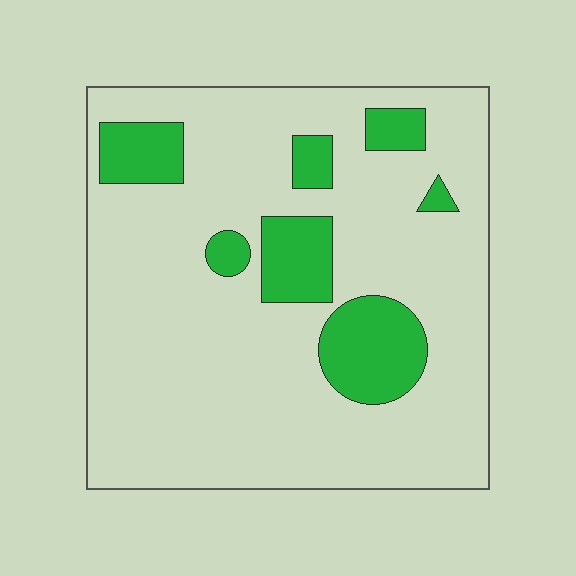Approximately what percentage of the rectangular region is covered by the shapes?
Approximately 15%.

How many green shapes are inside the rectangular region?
7.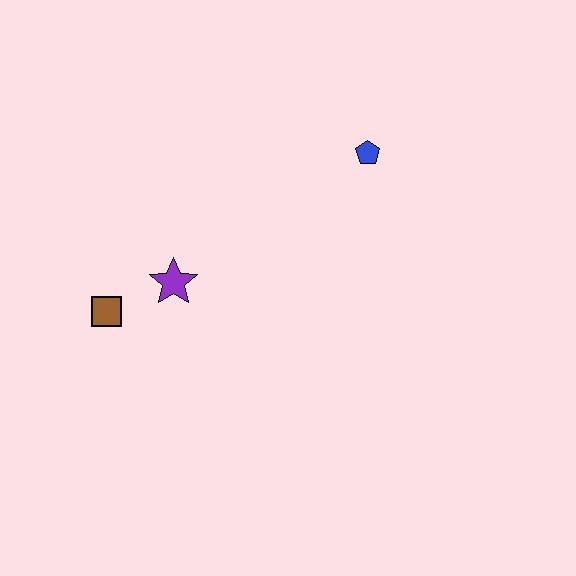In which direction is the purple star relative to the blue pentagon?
The purple star is to the left of the blue pentagon.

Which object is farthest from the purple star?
The blue pentagon is farthest from the purple star.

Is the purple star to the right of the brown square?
Yes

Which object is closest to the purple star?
The brown square is closest to the purple star.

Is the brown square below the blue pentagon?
Yes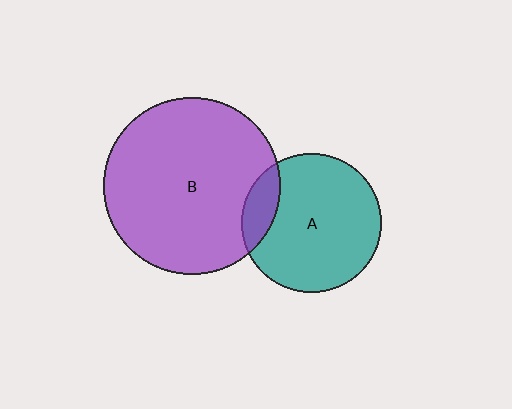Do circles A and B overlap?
Yes.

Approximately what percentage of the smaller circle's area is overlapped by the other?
Approximately 15%.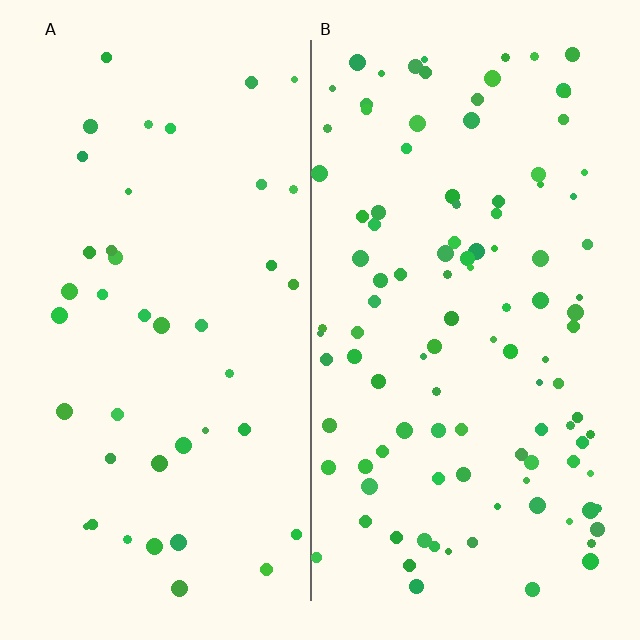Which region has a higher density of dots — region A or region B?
B (the right).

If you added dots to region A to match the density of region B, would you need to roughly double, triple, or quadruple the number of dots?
Approximately triple.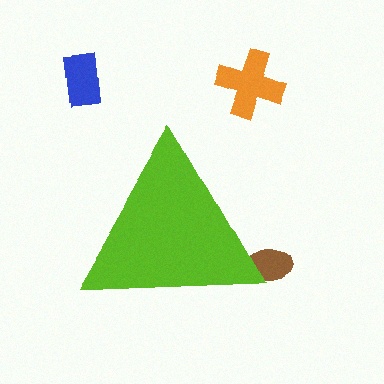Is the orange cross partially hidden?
No, the orange cross is fully visible.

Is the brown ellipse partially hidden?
Yes, the brown ellipse is partially hidden behind the lime triangle.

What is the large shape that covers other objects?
A lime triangle.